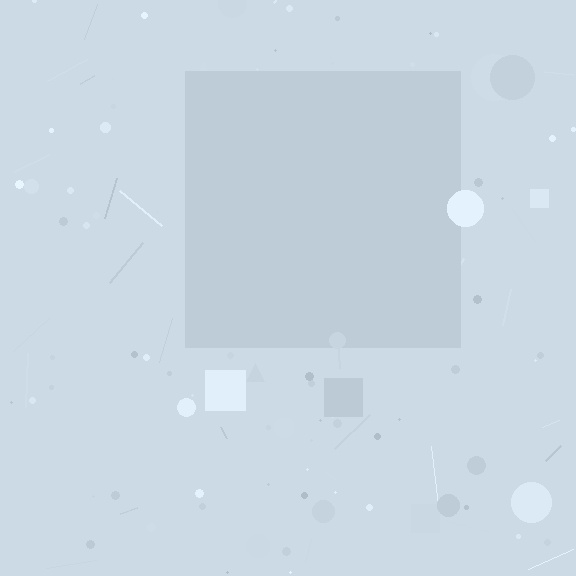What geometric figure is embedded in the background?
A square is embedded in the background.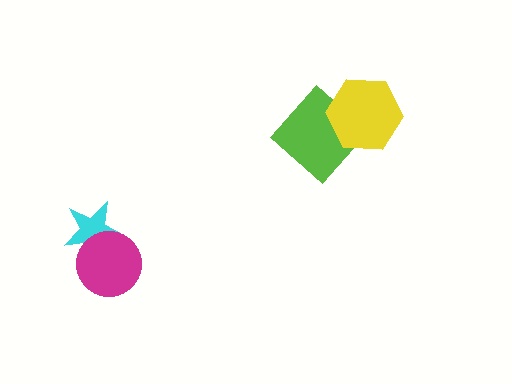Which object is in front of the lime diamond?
The yellow hexagon is in front of the lime diamond.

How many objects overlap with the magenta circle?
1 object overlaps with the magenta circle.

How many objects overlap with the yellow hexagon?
1 object overlaps with the yellow hexagon.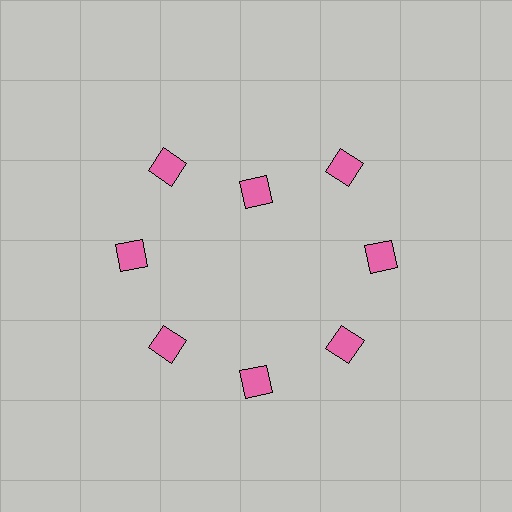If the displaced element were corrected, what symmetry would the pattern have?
It would have 8-fold rotational symmetry — the pattern would map onto itself every 45 degrees.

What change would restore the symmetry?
The symmetry would be restored by moving it outward, back onto the ring so that all 8 diamonds sit at equal angles and equal distance from the center.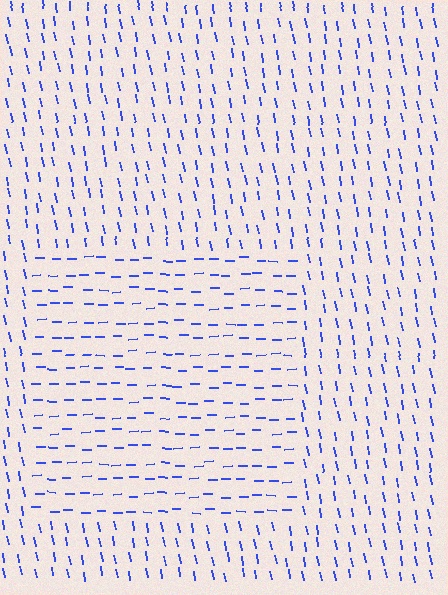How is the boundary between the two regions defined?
The boundary is defined purely by a change in line orientation (approximately 81 degrees difference). All lines are the same color and thickness.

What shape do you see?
I see a rectangle.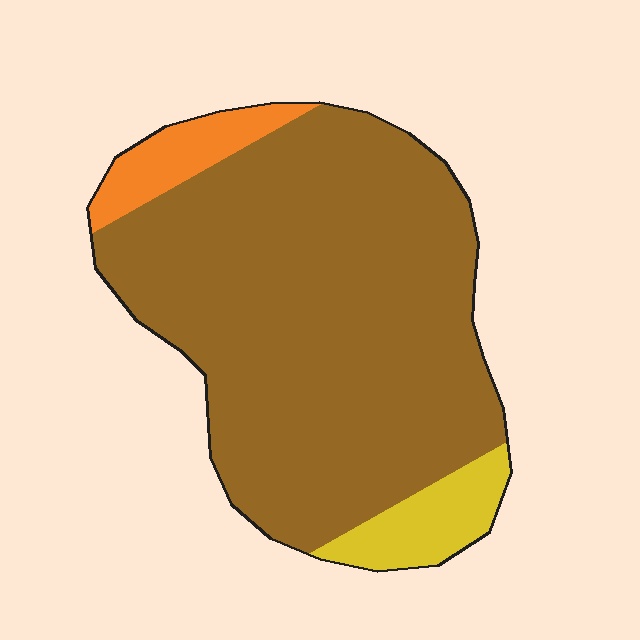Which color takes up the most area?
Brown, at roughly 85%.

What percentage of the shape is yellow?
Yellow covers about 10% of the shape.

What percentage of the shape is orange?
Orange covers roughly 5% of the shape.